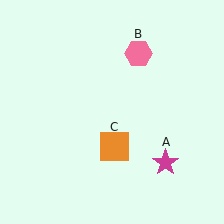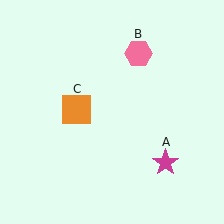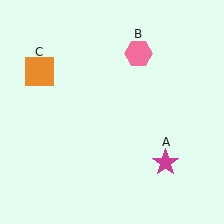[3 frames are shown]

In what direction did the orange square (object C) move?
The orange square (object C) moved up and to the left.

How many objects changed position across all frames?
1 object changed position: orange square (object C).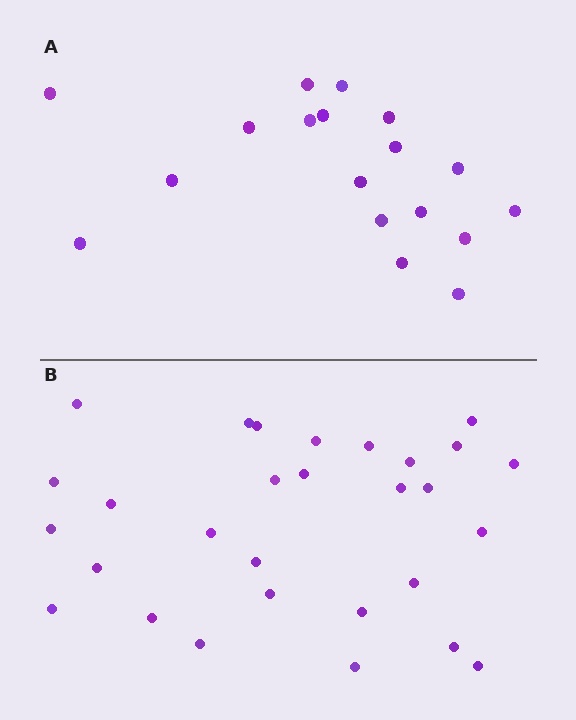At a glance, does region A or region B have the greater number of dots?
Region B (the bottom region) has more dots.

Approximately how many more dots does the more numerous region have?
Region B has roughly 12 or so more dots than region A.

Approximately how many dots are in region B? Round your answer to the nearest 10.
About 30 dots. (The exact count is 29, which rounds to 30.)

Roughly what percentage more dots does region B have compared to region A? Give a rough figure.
About 60% more.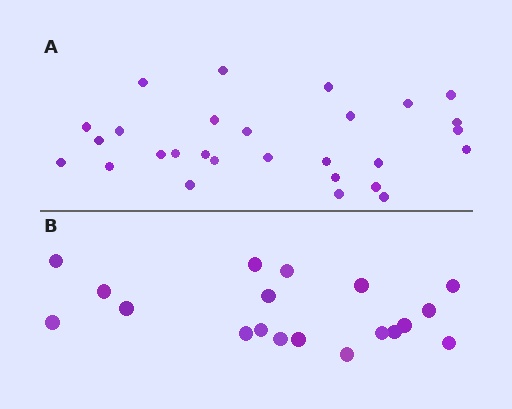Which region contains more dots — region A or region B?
Region A (the top region) has more dots.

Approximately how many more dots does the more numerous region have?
Region A has roughly 8 or so more dots than region B.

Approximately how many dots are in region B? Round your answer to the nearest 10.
About 20 dots. (The exact count is 19, which rounds to 20.)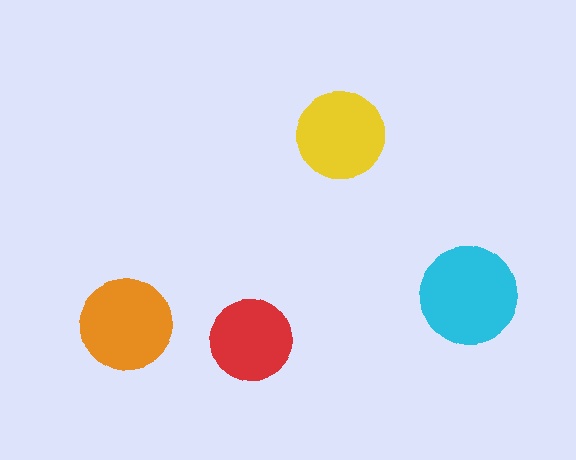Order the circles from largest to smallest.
the cyan one, the orange one, the yellow one, the red one.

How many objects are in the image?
There are 4 objects in the image.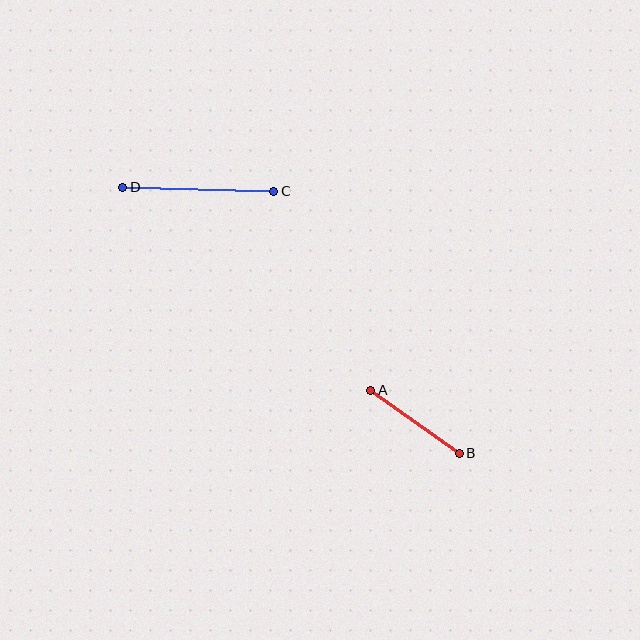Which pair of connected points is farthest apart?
Points C and D are farthest apart.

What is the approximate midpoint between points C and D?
The midpoint is at approximately (198, 189) pixels.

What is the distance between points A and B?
The distance is approximately 109 pixels.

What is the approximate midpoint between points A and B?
The midpoint is at approximately (415, 422) pixels.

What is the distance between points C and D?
The distance is approximately 151 pixels.